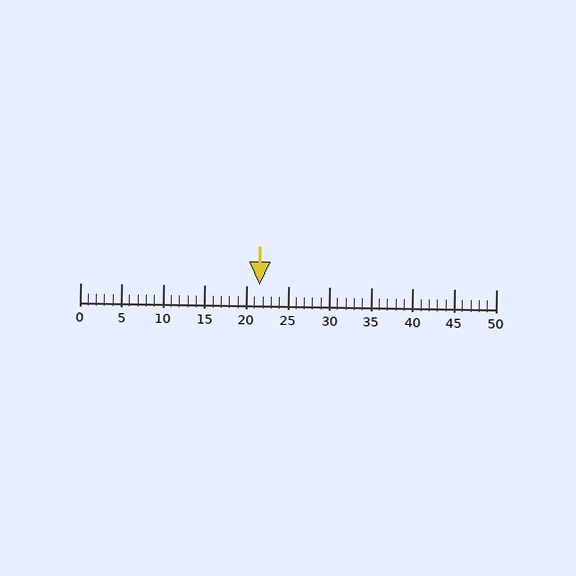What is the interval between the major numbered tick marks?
The major tick marks are spaced 5 units apart.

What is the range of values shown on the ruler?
The ruler shows values from 0 to 50.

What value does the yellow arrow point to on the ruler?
The yellow arrow points to approximately 22.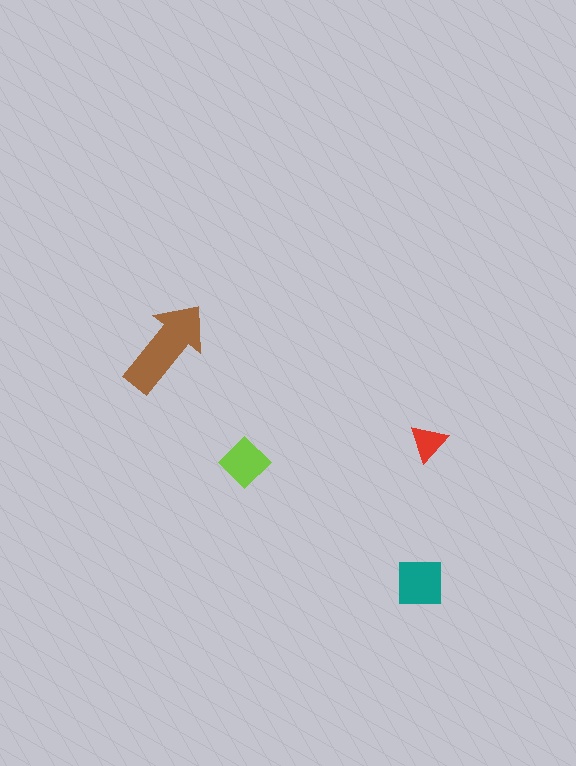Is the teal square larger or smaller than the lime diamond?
Larger.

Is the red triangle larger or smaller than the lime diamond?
Smaller.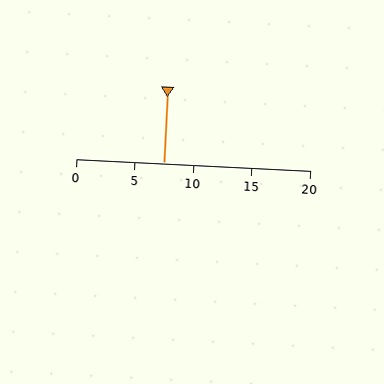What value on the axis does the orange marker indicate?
The marker indicates approximately 7.5.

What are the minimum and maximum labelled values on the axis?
The axis runs from 0 to 20.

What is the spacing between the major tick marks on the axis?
The major ticks are spaced 5 apart.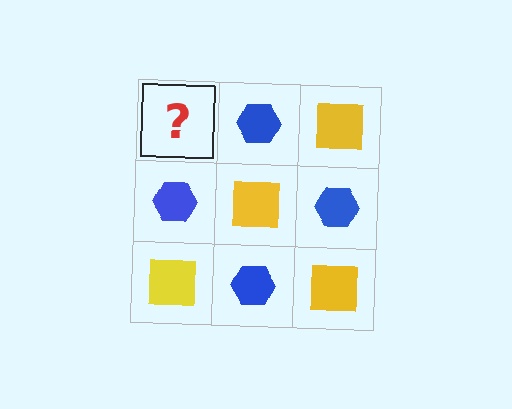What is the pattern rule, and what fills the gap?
The rule is that it alternates yellow square and blue hexagon in a checkerboard pattern. The gap should be filled with a yellow square.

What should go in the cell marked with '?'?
The missing cell should contain a yellow square.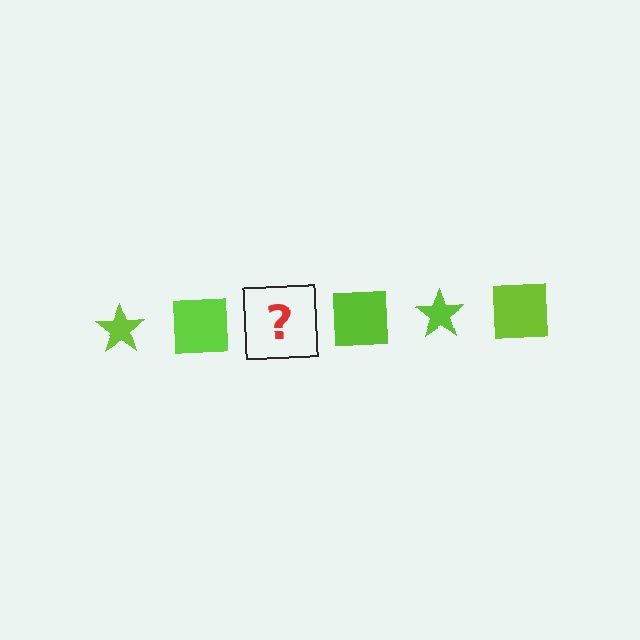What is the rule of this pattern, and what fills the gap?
The rule is that the pattern cycles through star, square shapes in lime. The gap should be filled with a lime star.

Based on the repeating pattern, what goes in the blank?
The blank should be a lime star.